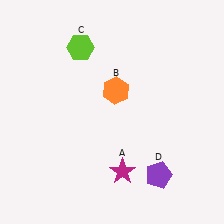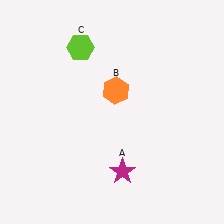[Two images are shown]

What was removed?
The purple pentagon (D) was removed in Image 2.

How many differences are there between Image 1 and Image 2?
There is 1 difference between the two images.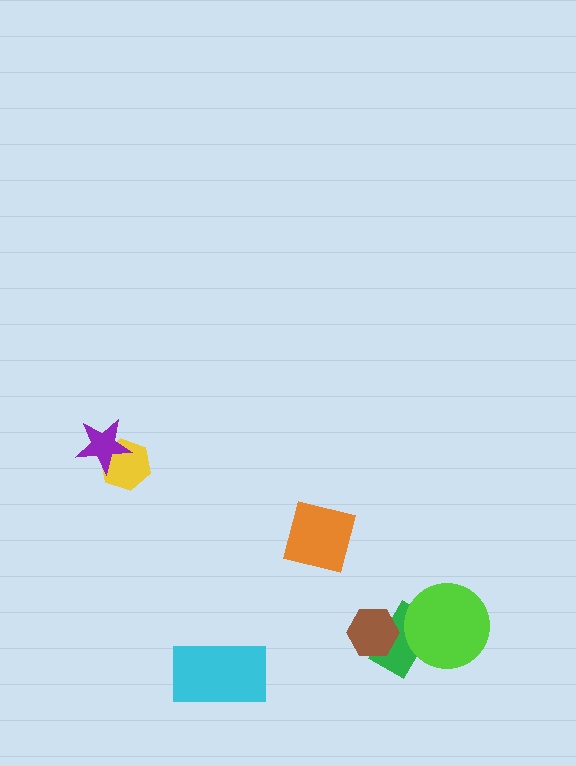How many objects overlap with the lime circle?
1 object overlaps with the lime circle.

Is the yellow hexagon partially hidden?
Yes, it is partially covered by another shape.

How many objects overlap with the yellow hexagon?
1 object overlaps with the yellow hexagon.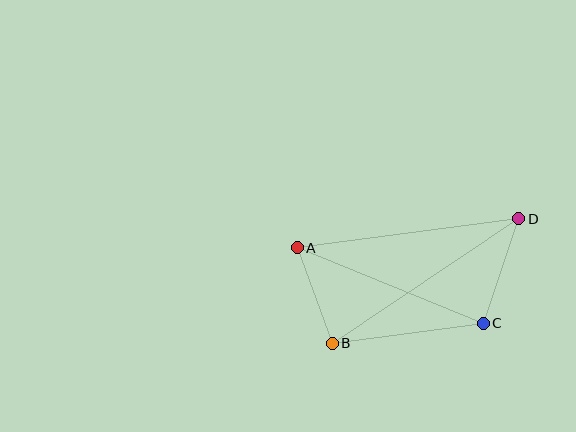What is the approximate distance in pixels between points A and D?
The distance between A and D is approximately 223 pixels.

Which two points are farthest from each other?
Points B and D are farthest from each other.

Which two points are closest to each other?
Points A and B are closest to each other.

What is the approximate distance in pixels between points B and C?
The distance between B and C is approximately 153 pixels.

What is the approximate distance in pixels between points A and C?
The distance between A and C is approximately 201 pixels.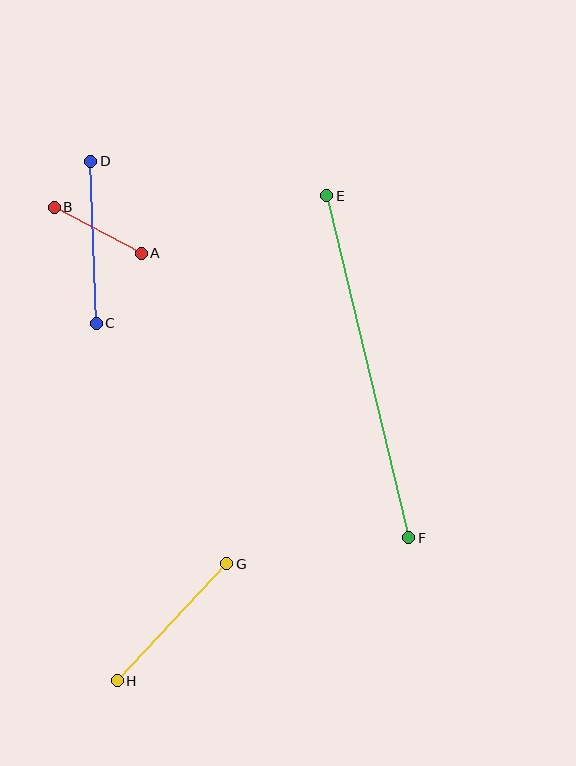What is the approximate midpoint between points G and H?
The midpoint is at approximately (172, 622) pixels.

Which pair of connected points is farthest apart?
Points E and F are farthest apart.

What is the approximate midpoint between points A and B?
The midpoint is at approximately (98, 230) pixels.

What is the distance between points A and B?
The distance is approximately 98 pixels.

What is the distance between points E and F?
The distance is approximately 352 pixels.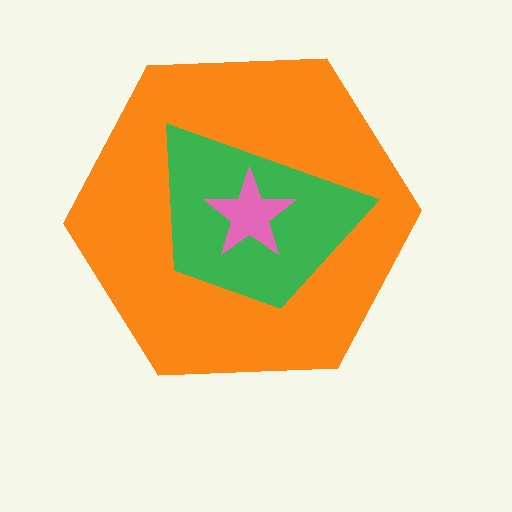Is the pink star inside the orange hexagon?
Yes.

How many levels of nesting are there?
3.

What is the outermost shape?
The orange hexagon.